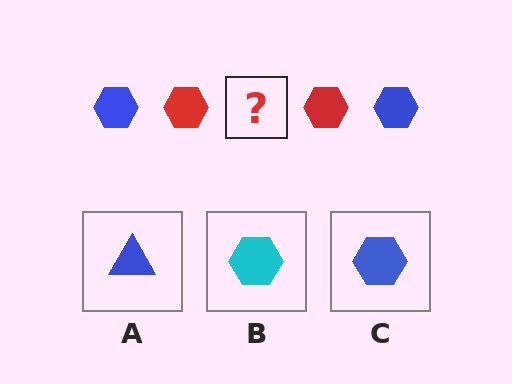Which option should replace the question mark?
Option C.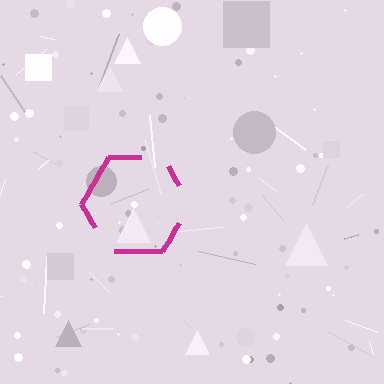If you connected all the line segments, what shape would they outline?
They would outline a hexagon.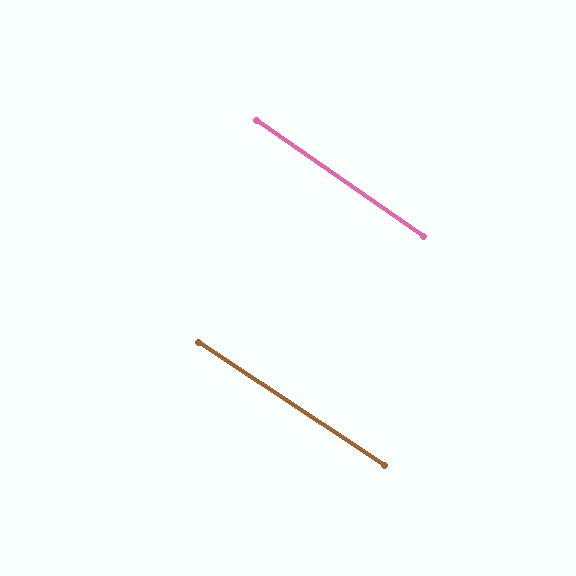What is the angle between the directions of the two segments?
Approximately 1 degree.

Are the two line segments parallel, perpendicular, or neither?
Parallel — their directions differ by only 1.3°.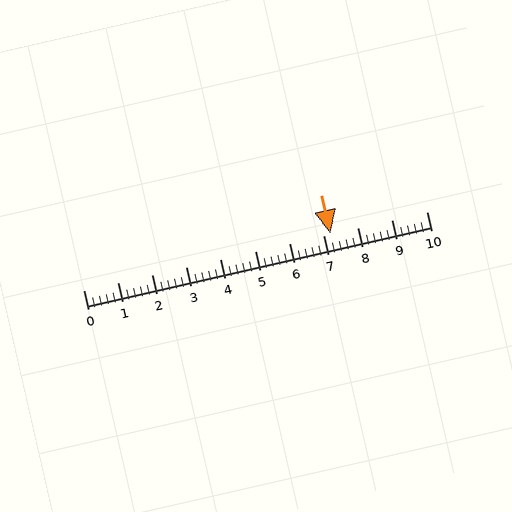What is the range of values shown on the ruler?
The ruler shows values from 0 to 10.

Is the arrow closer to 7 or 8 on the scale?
The arrow is closer to 7.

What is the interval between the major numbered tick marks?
The major tick marks are spaced 1 units apart.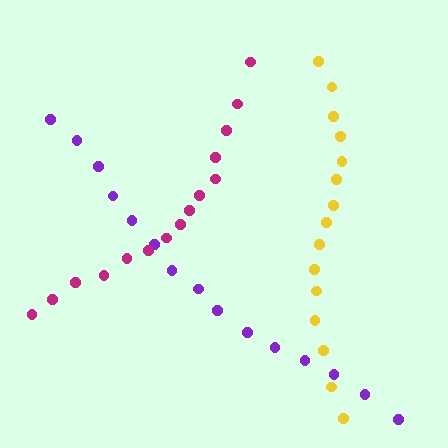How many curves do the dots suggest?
There are 3 distinct paths.